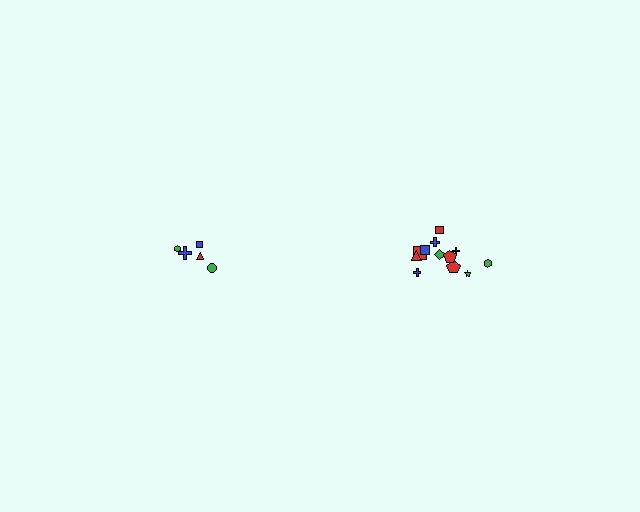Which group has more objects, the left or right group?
The right group.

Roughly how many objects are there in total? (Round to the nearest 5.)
Roughly 15 objects in total.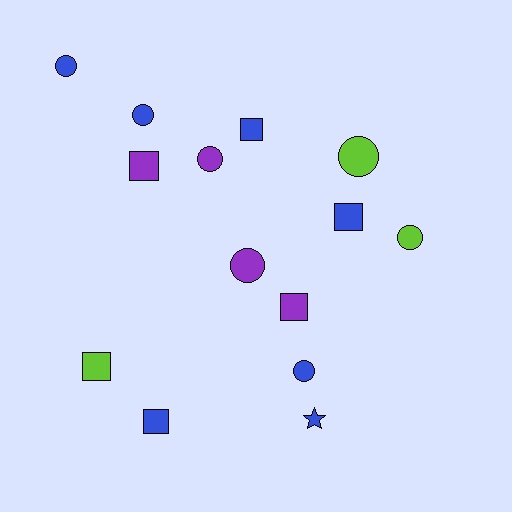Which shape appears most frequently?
Circle, with 7 objects.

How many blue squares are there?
There are 3 blue squares.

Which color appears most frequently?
Blue, with 7 objects.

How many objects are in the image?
There are 14 objects.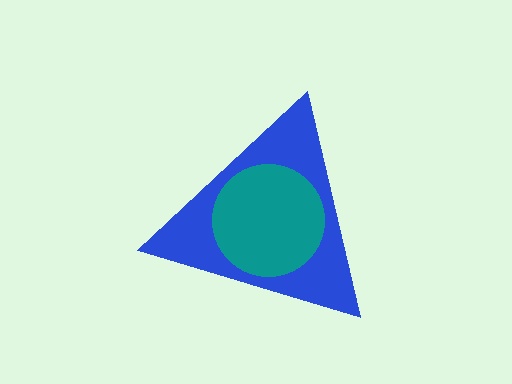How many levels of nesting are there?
2.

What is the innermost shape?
The teal circle.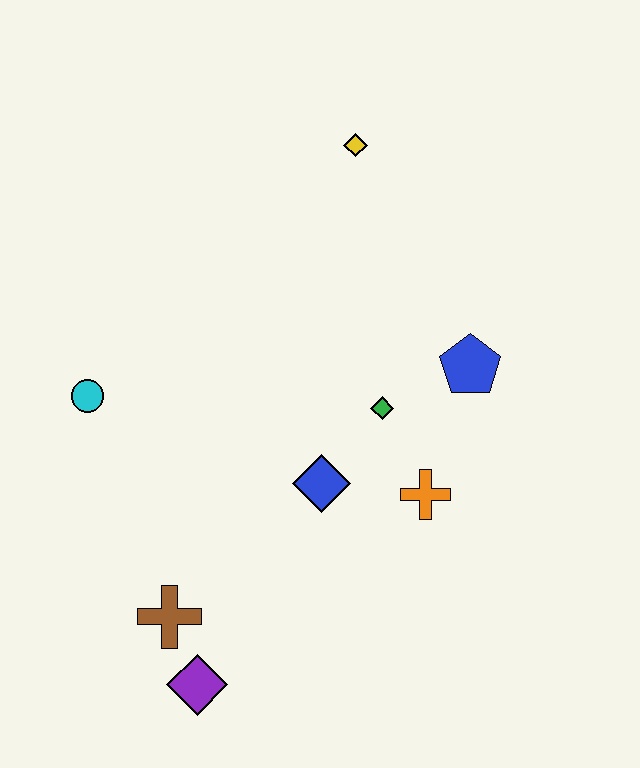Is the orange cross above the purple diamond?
Yes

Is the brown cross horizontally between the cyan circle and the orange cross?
Yes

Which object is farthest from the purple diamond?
The yellow diamond is farthest from the purple diamond.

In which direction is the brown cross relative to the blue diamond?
The brown cross is to the left of the blue diamond.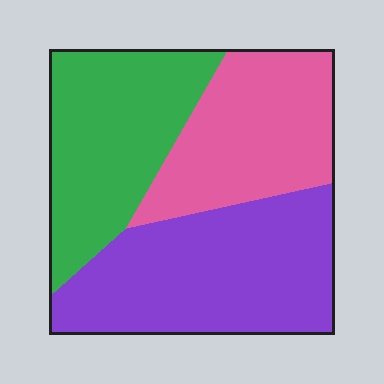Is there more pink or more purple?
Purple.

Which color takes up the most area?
Purple, at roughly 40%.